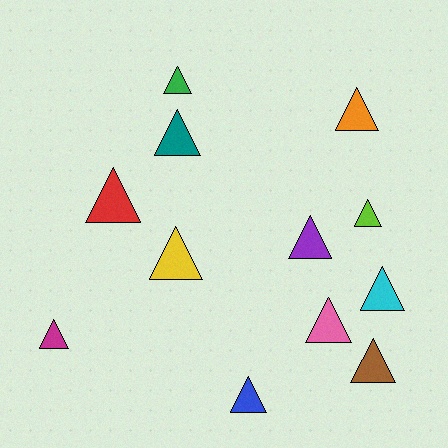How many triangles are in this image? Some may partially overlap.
There are 12 triangles.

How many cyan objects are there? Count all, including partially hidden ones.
There is 1 cyan object.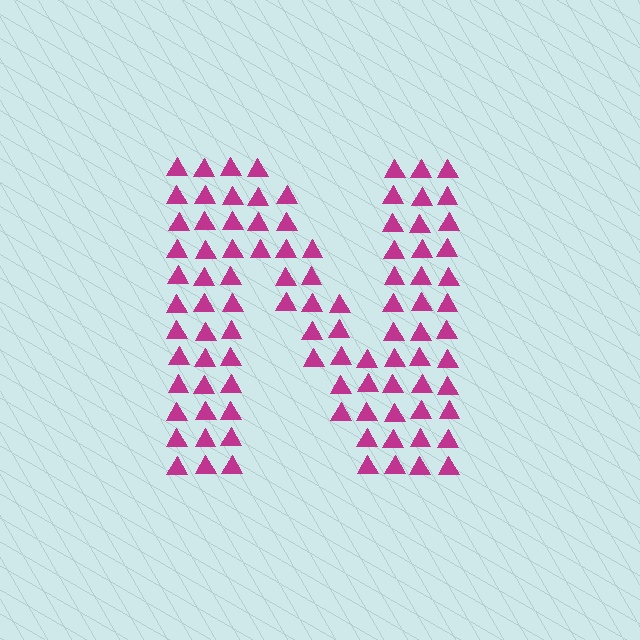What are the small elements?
The small elements are triangles.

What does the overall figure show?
The overall figure shows the letter N.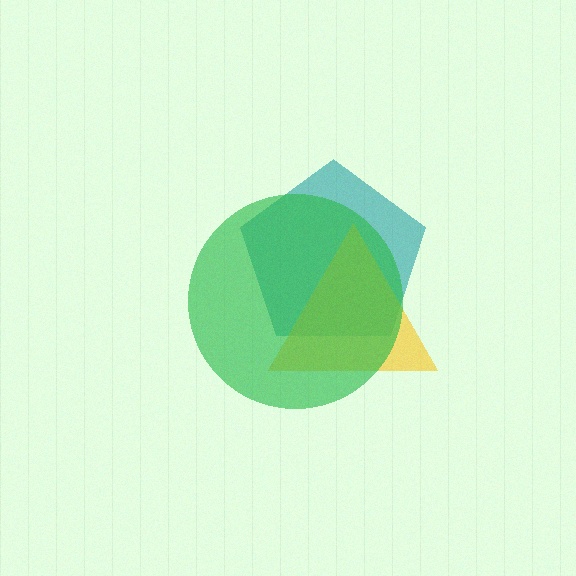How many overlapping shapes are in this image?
There are 3 overlapping shapes in the image.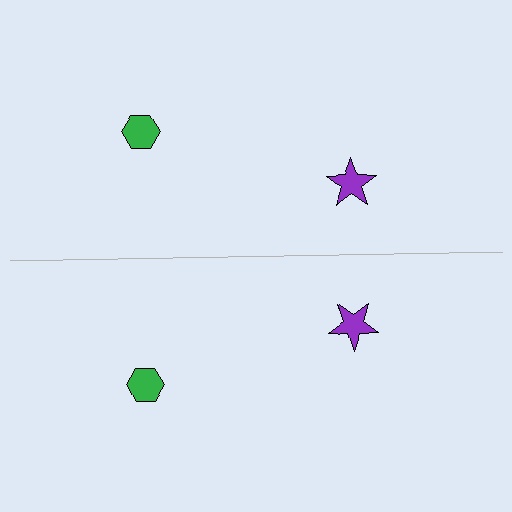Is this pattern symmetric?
Yes, this pattern has bilateral (reflection) symmetry.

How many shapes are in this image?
There are 4 shapes in this image.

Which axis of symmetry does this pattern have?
The pattern has a horizontal axis of symmetry running through the center of the image.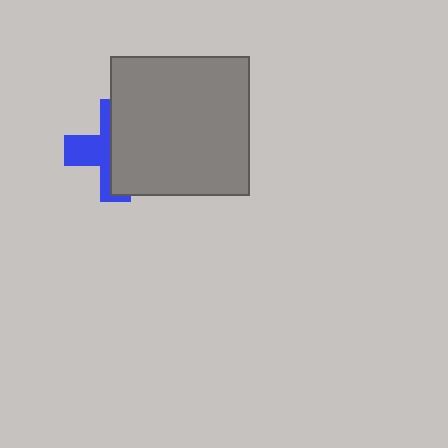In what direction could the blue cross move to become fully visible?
The blue cross could move left. That would shift it out from behind the gray square entirely.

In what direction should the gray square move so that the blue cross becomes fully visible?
The gray square should move right. That is the shortest direction to clear the overlap and leave the blue cross fully visible.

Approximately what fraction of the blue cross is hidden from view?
Roughly 59% of the blue cross is hidden behind the gray square.